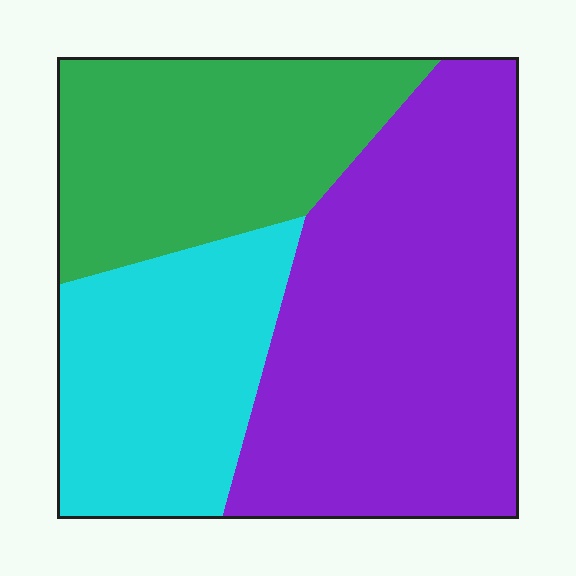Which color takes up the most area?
Purple, at roughly 45%.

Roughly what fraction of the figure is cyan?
Cyan takes up between a sixth and a third of the figure.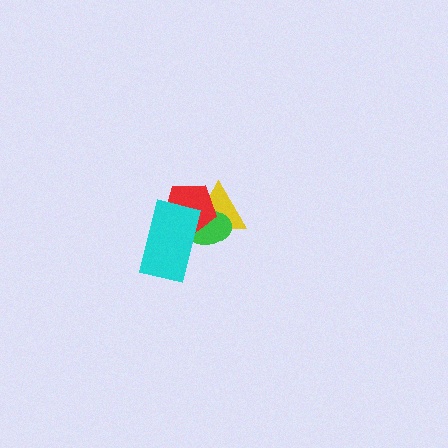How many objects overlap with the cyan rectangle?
3 objects overlap with the cyan rectangle.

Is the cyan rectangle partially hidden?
No, no other shape covers it.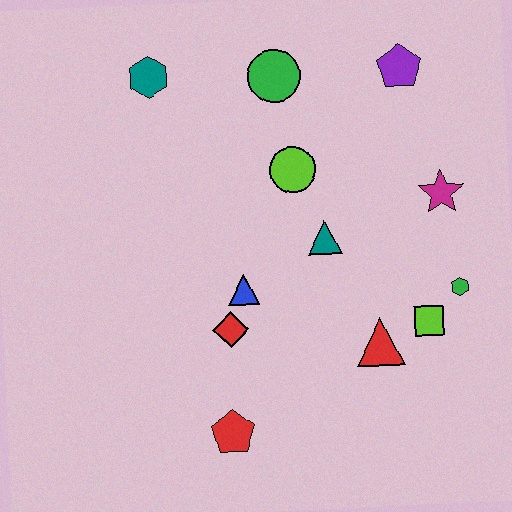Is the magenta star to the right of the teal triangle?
Yes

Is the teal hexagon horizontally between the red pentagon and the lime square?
No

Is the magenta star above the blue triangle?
Yes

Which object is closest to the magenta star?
The green hexagon is closest to the magenta star.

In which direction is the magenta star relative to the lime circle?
The magenta star is to the right of the lime circle.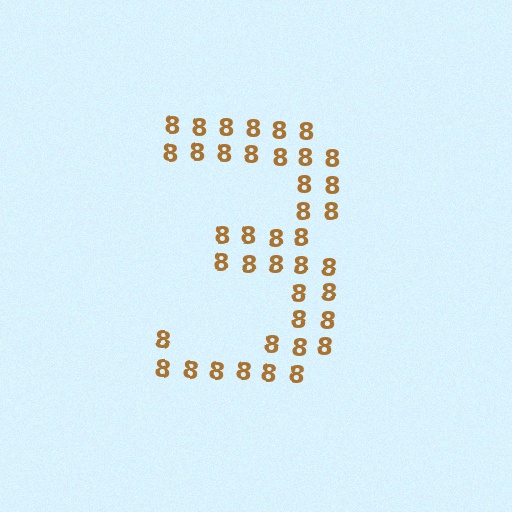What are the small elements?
The small elements are digit 8's.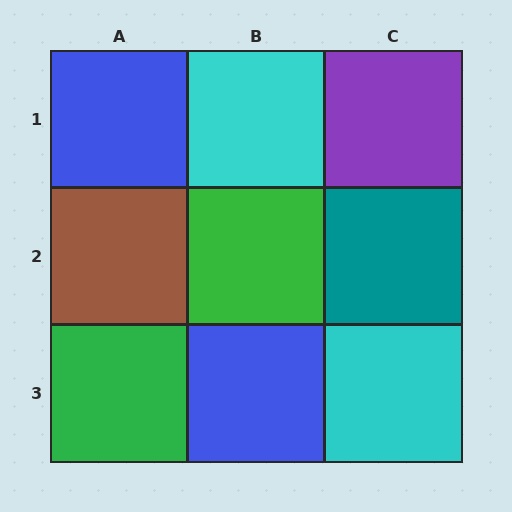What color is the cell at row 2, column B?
Green.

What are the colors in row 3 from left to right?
Green, blue, cyan.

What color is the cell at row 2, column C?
Teal.